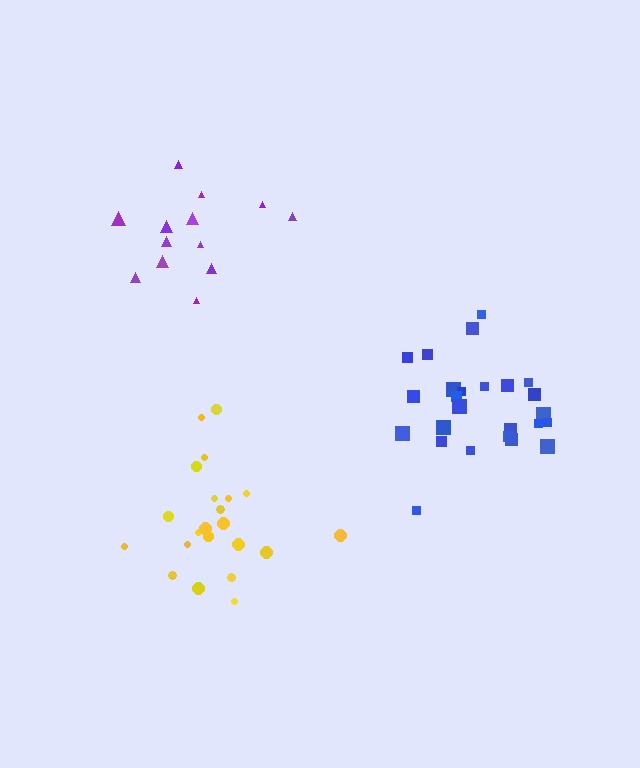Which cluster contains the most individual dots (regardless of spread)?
Blue (25).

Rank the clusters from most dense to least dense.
purple, blue, yellow.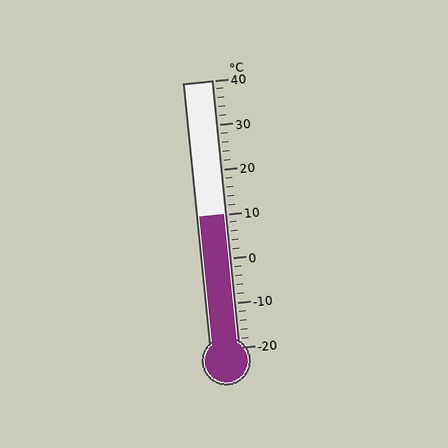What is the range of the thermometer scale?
The thermometer scale ranges from -20°C to 40°C.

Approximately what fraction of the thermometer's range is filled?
The thermometer is filled to approximately 50% of its range.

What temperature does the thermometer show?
The thermometer shows approximately 10°C.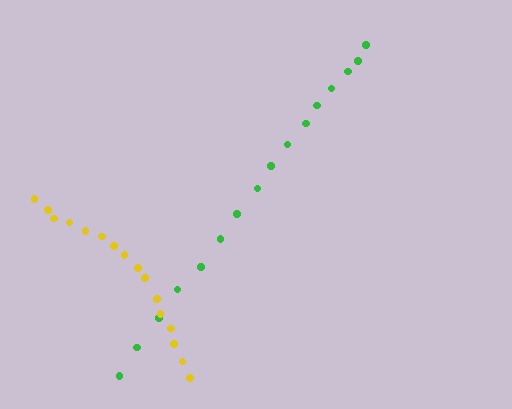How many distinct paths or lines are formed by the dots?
There are 2 distinct paths.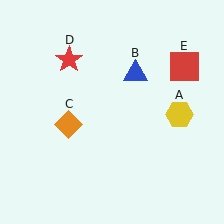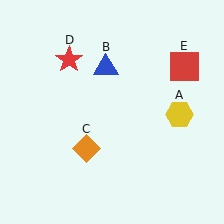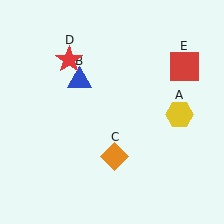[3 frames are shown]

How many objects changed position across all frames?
2 objects changed position: blue triangle (object B), orange diamond (object C).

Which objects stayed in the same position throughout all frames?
Yellow hexagon (object A) and red star (object D) and red square (object E) remained stationary.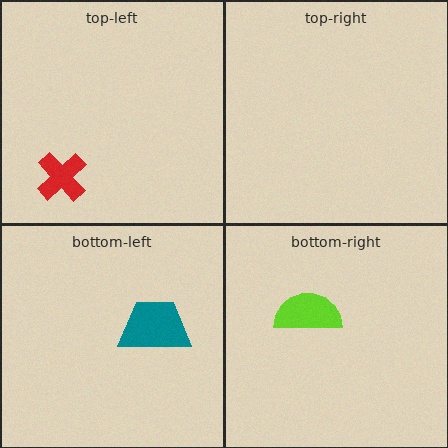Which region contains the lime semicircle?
The bottom-right region.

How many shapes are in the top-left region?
1.